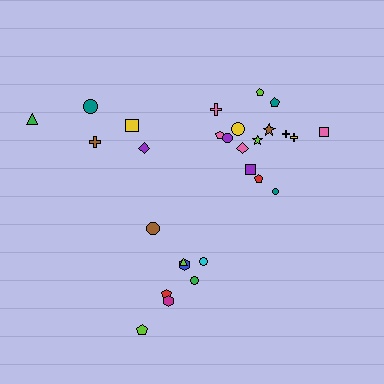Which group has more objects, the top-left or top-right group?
The top-right group.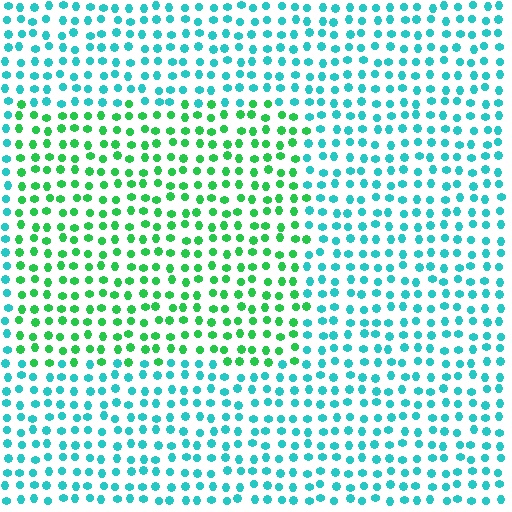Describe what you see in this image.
The image is filled with small cyan elements in a uniform arrangement. A rectangle-shaped region is visible where the elements are tinted to a slightly different hue, forming a subtle color boundary.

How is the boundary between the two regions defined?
The boundary is defined purely by a slight shift in hue (about 45 degrees). Spacing, size, and orientation are identical on both sides.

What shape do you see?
I see a rectangle.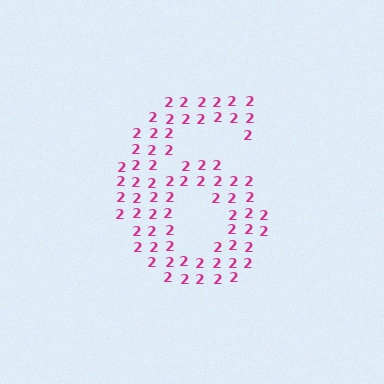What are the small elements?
The small elements are digit 2's.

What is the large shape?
The large shape is the digit 6.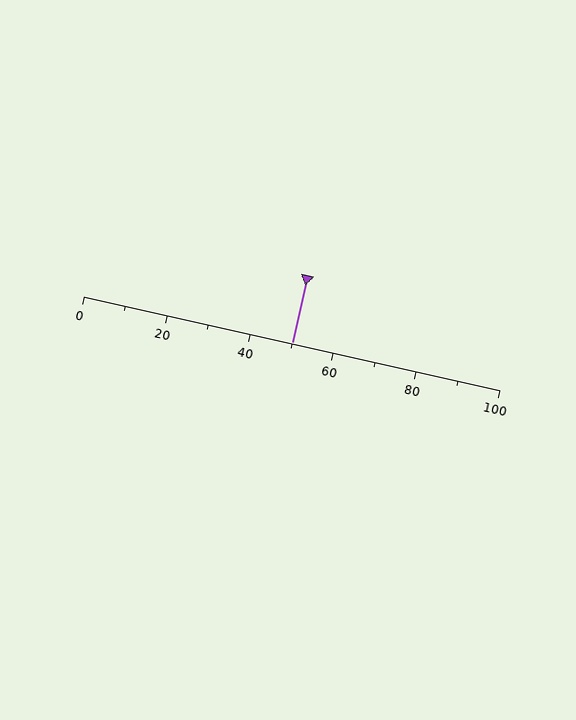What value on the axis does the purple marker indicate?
The marker indicates approximately 50.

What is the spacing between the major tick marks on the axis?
The major ticks are spaced 20 apart.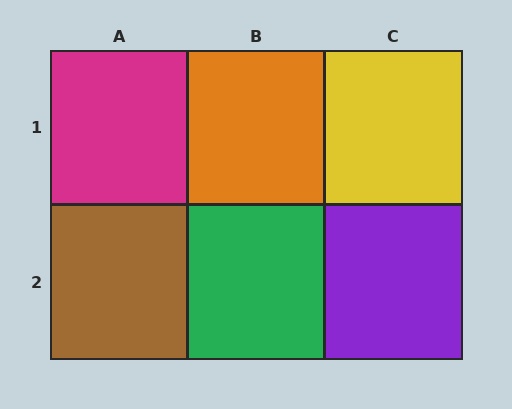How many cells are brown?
1 cell is brown.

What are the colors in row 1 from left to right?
Magenta, orange, yellow.